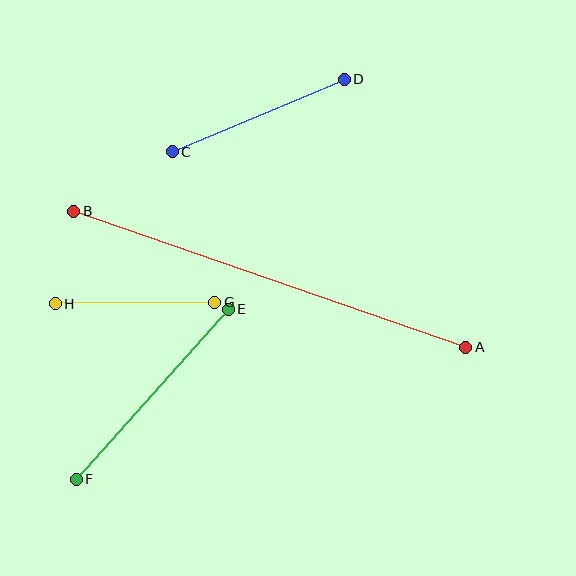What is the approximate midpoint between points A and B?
The midpoint is at approximately (270, 279) pixels.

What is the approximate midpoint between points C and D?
The midpoint is at approximately (258, 116) pixels.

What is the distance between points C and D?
The distance is approximately 187 pixels.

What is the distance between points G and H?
The distance is approximately 159 pixels.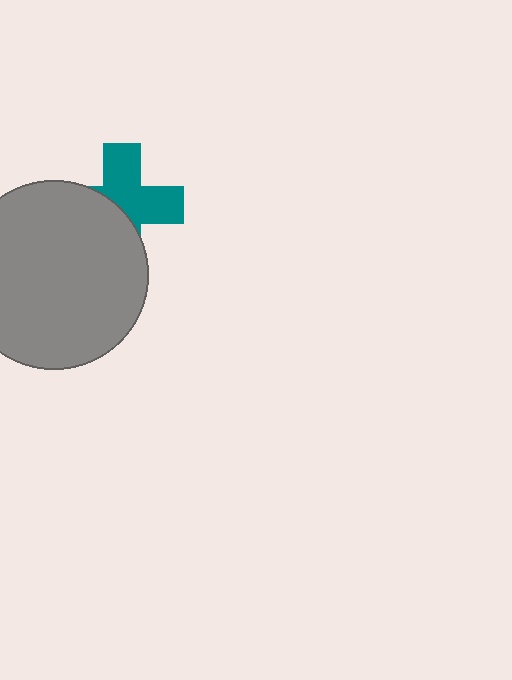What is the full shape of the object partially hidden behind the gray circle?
The partially hidden object is a teal cross.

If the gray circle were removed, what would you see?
You would see the complete teal cross.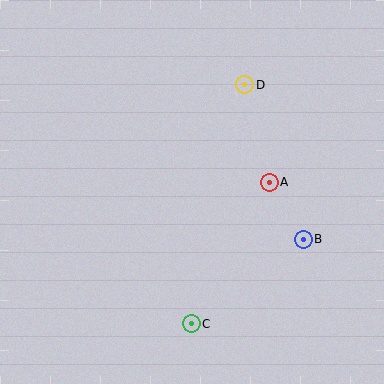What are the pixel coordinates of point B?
Point B is at (303, 239).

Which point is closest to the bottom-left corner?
Point C is closest to the bottom-left corner.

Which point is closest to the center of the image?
Point A at (269, 182) is closest to the center.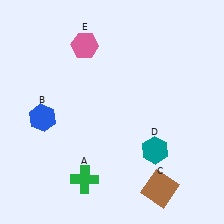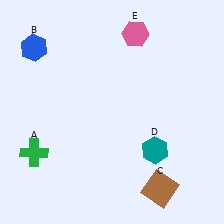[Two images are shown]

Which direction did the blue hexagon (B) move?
The blue hexagon (B) moved up.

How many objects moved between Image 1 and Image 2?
3 objects moved between the two images.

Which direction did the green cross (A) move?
The green cross (A) moved left.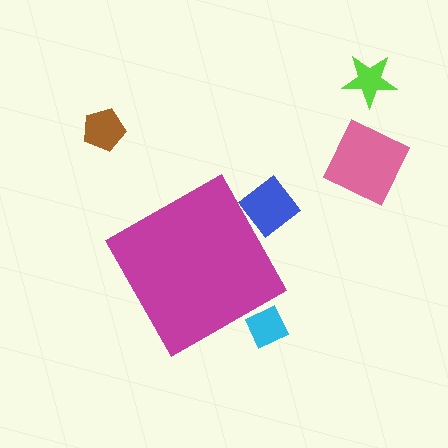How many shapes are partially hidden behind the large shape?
2 shapes are partially hidden.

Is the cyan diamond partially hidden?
Yes, the cyan diamond is partially hidden behind the magenta diamond.